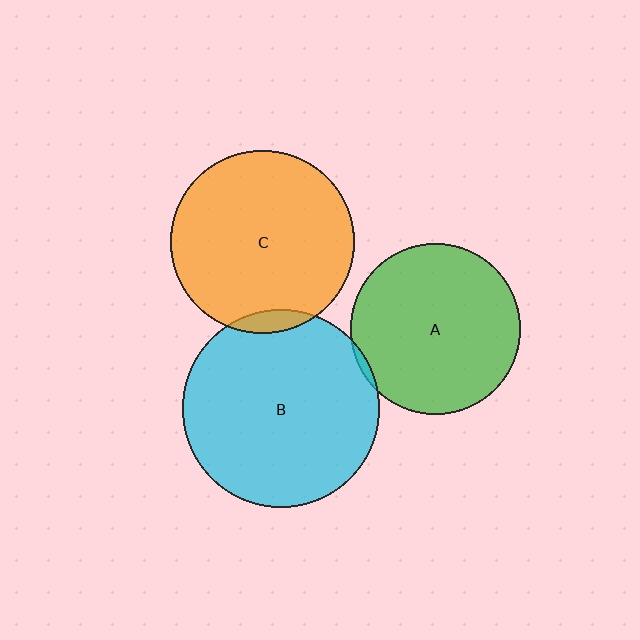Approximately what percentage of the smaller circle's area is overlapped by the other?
Approximately 5%.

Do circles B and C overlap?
Yes.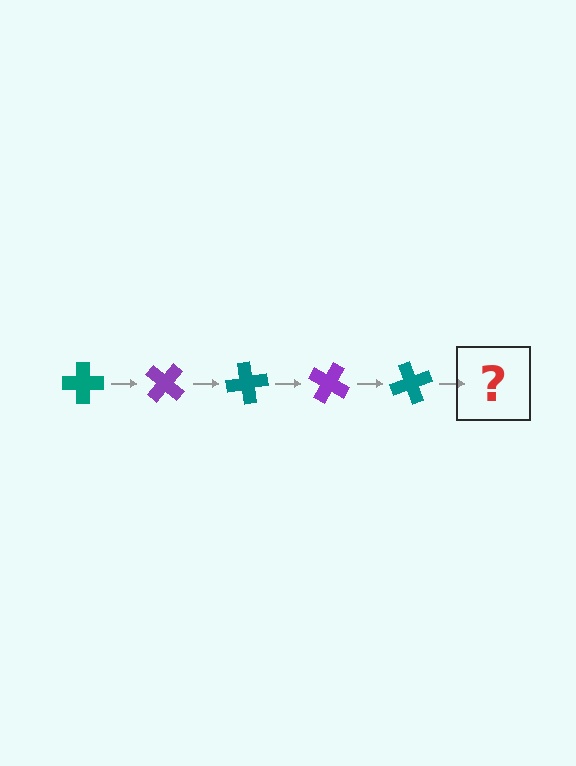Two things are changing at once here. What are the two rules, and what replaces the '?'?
The two rules are that it rotates 40 degrees each step and the color cycles through teal and purple. The '?' should be a purple cross, rotated 200 degrees from the start.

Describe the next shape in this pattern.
It should be a purple cross, rotated 200 degrees from the start.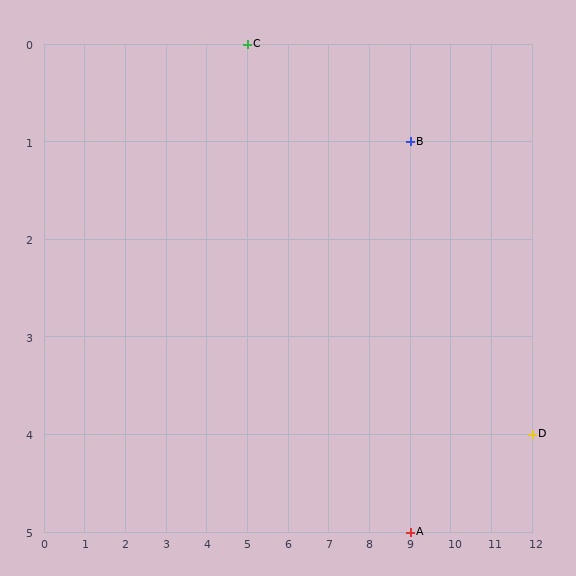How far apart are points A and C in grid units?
Points A and C are 4 columns and 5 rows apart (about 6.4 grid units diagonally).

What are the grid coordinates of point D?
Point D is at grid coordinates (12, 4).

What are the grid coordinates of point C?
Point C is at grid coordinates (5, 0).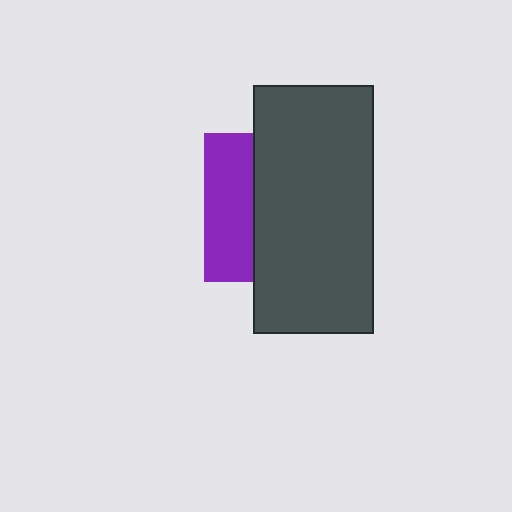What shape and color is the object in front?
The object in front is a dark gray rectangle.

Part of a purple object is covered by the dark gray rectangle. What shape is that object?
It is a square.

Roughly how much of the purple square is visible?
A small part of it is visible (roughly 33%).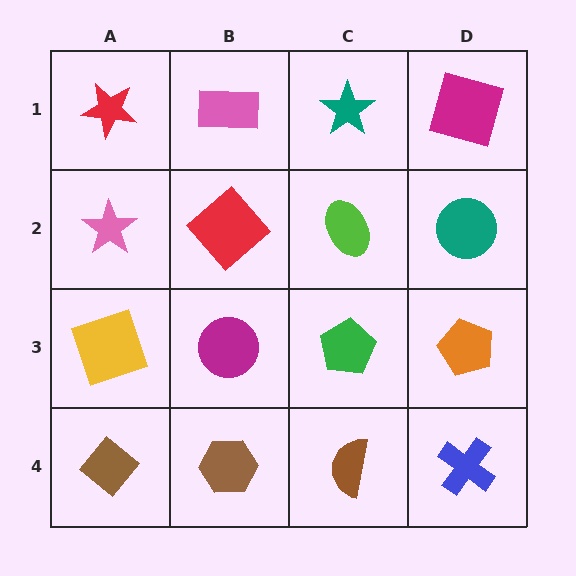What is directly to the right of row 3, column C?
An orange pentagon.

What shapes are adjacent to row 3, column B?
A red diamond (row 2, column B), a brown hexagon (row 4, column B), a yellow square (row 3, column A), a green pentagon (row 3, column C).